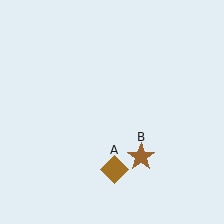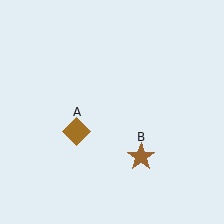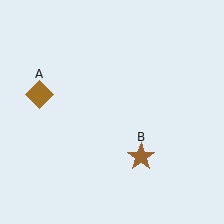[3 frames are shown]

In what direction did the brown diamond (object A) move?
The brown diamond (object A) moved up and to the left.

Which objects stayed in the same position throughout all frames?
Brown star (object B) remained stationary.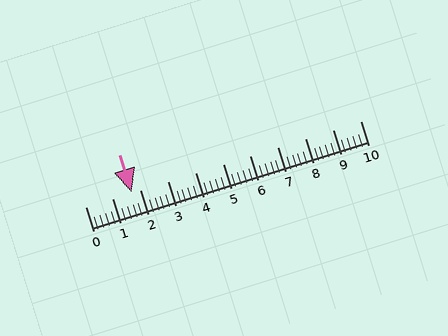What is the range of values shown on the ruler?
The ruler shows values from 0 to 10.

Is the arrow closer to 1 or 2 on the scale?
The arrow is closer to 2.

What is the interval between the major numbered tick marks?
The major tick marks are spaced 1 units apart.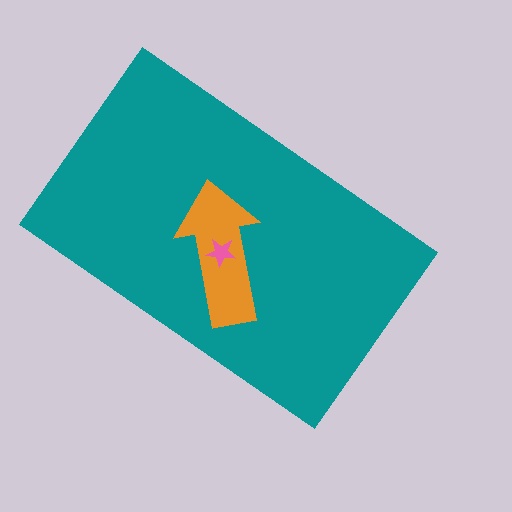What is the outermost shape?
The teal rectangle.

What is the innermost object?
The pink star.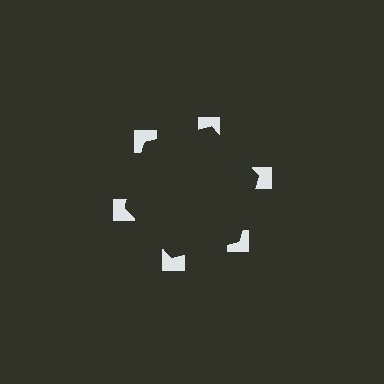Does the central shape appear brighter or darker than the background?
It typically appears slightly darker than the background, even though no actual brightness change is drawn.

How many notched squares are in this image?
There are 6 — one at each vertex of the illusory hexagon.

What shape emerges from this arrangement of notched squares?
An illusory hexagon — its edges are inferred from the aligned wedge cuts in the notched squares, not physically drawn.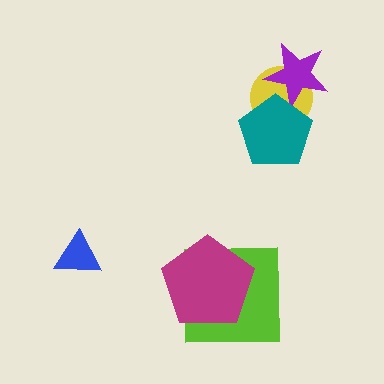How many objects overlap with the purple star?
2 objects overlap with the purple star.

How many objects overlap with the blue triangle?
0 objects overlap with the blue triangle.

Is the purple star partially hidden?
Yes, it is partially covered by another shape.